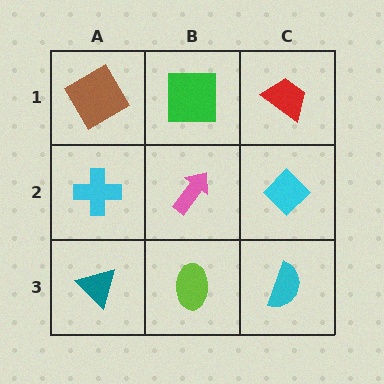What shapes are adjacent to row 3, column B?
A pink arrow (row 2, column B), a teal triangle (row 3, column A), a cyan semicircle (row 3, column C).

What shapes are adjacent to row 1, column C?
A cyan diamond (row 2, column C), a green square (row 1, column B).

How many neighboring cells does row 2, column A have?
3.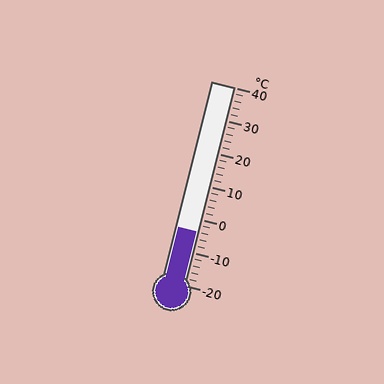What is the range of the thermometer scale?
The thermometer scale ranges from -20°C to 40°C.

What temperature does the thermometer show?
The thermometer shows approximately -4°C.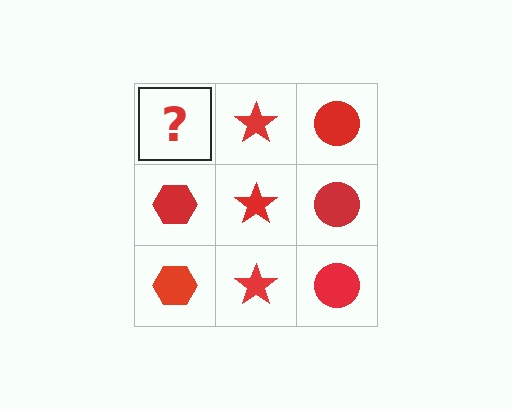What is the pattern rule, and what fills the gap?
The rule is that each column has a consistent shape. The gap should be filled with a red hexagon.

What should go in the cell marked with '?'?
The missing cell should contain a red hexagon.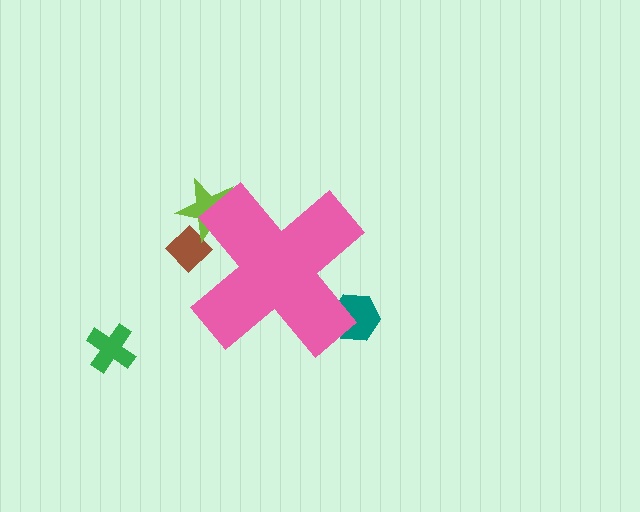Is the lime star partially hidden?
Yes, the lime star is partially hidden behind the pink cross.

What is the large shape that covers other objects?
A pink cross.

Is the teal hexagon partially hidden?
Yes, the teal hexagon is partially hidden behind the pink cross.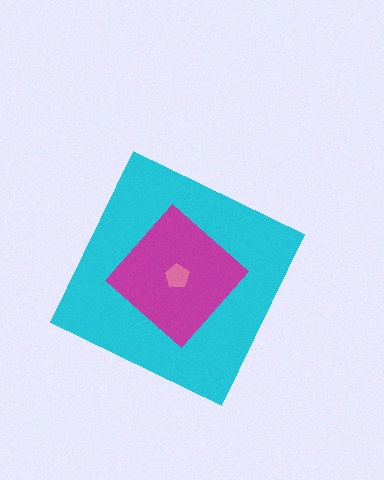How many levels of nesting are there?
3.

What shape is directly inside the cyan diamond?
The magenta diamond.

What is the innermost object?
The pink pentagon.